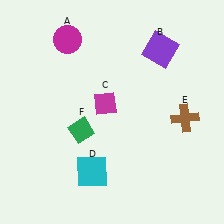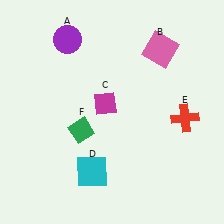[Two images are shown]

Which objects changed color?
A changed from magenta to purple. B changed from purple to pink. E changed from brown to red.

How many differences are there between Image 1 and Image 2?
There are 3 differences between the two images.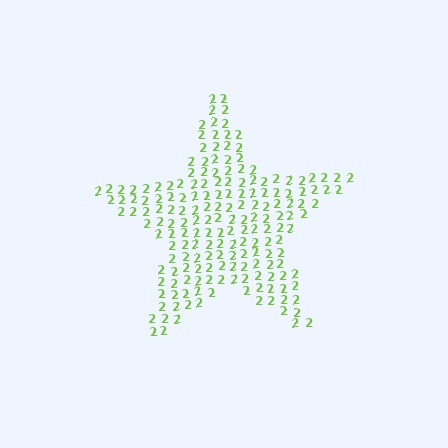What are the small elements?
The small elements are digit 2's.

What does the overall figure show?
The overall figure shows a star.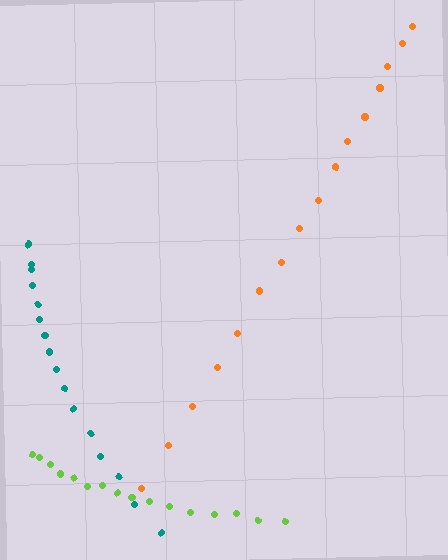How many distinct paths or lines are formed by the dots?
There are 3 distinct paths.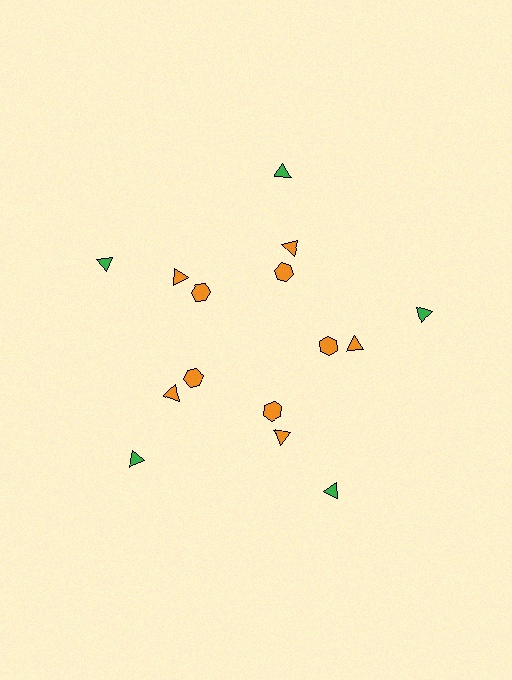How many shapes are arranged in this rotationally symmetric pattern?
There are 15 shapes, arranged in 5 groups of 3.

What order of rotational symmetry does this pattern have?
This pattern has 5-fold rotational symmetry.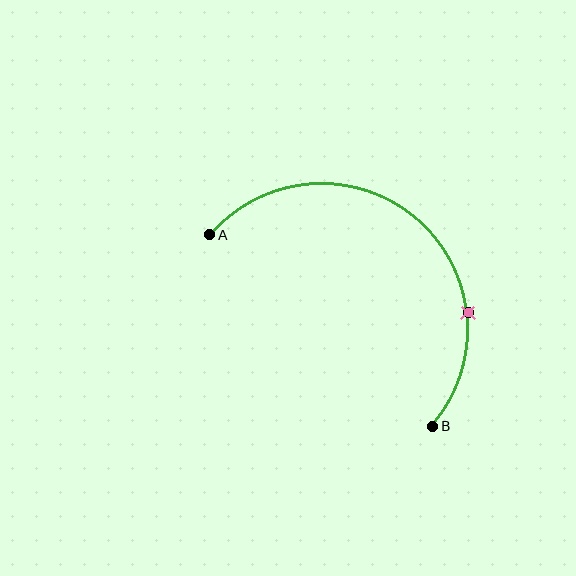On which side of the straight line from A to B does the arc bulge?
The arc bulges above and to the right of the straight line connecting A and B.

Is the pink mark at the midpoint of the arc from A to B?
No. The pink mark lies on the arc but is closer to endpoint B. The arc midpoint would be at the point on the curve equidistant along the arc from both A and B.